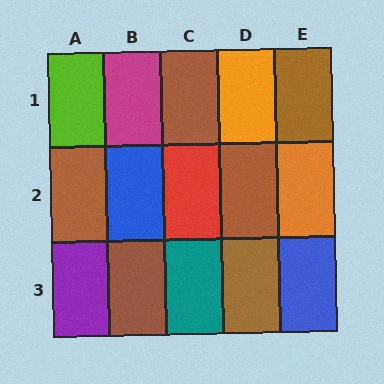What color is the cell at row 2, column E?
Orange.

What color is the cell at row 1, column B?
Magenta.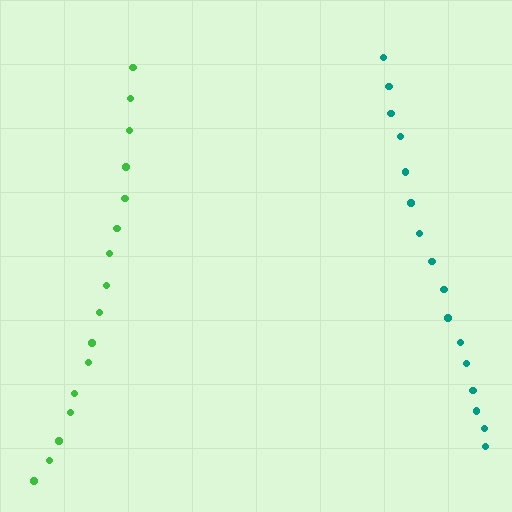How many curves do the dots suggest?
There are 2 distinct paths.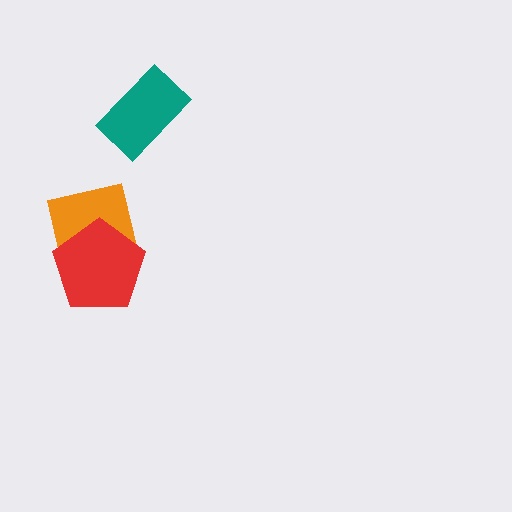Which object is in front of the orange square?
The red pentagon is in front of the orange square.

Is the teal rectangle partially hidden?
No, no other shape covers it.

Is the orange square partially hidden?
Yes, it is partially covered by another shape.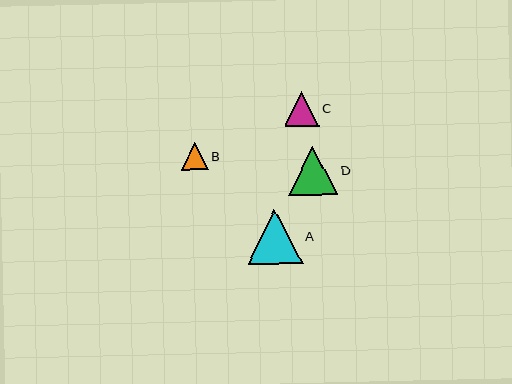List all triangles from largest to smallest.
From largest to smallest: A, D, C, B.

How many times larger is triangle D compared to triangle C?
Triangle D is approximately 1.4 times the size of triangle C.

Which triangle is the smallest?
Triangle B is the smallest with a size of approximately 27 pixels.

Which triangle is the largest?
Triangle A is the largest with a size of approximately 55 pixels.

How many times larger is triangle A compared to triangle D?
Triangle A is approximately 1.1 times the size of triangle D.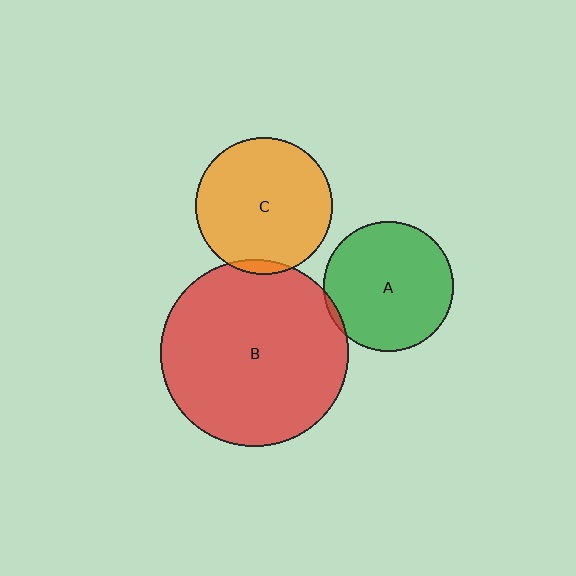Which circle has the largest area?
Circle B (red).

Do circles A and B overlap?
Yes.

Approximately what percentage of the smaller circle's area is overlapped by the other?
Approximately 5%.